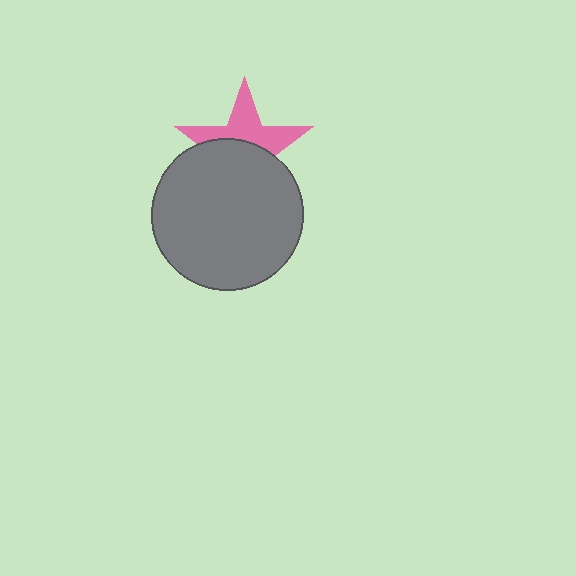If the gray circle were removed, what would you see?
You would see the complete pink star.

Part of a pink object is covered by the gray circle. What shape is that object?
It is a star.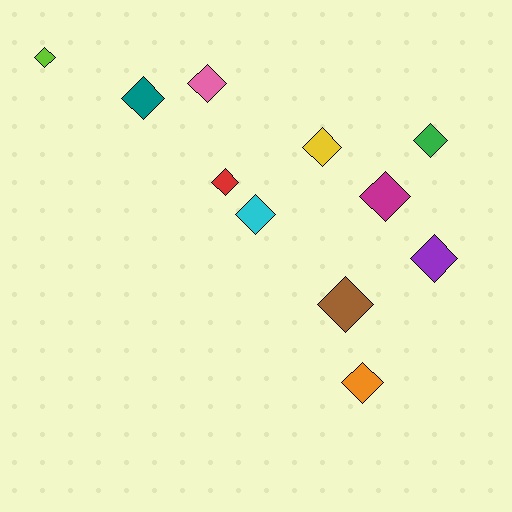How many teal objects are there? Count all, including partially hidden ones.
There is 1 teal object.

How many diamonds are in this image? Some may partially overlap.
There are 11 diamonds.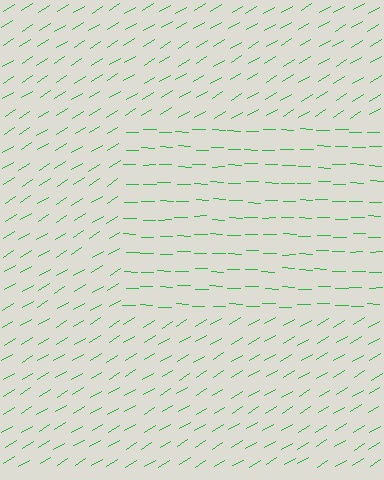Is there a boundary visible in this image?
Yes, there is a texture boundary formed by a change in line orientation.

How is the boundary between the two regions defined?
The boundary is defined purely by a change in line orientation (approximately 32 degrees difference). All lines are the same color and thickness.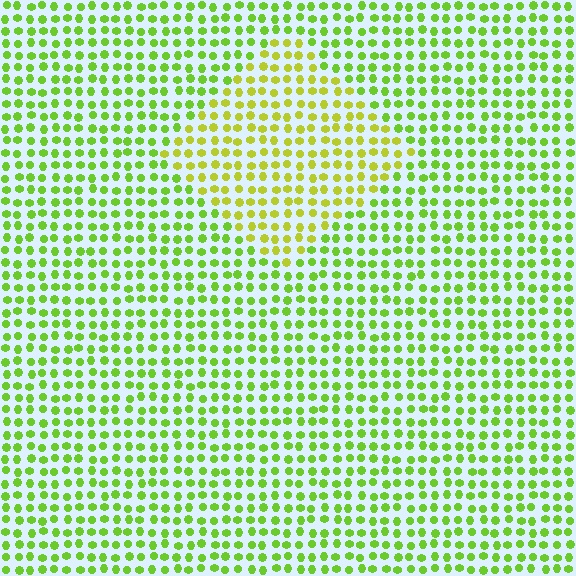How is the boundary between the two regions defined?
The boundary is defined purely by a slight shift in hue (about 28 degrees). Spacing, size, and orientation are identical on both sides.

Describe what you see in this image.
The image is filled with small lime elements in a uniform arrangement. A diamond-shaped region is visible where the elements are tinted to a slightly different hue, forming a subtle color boundary.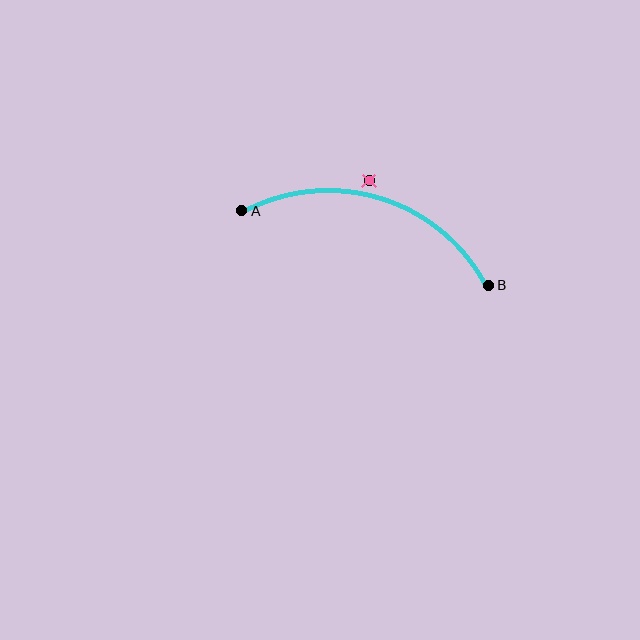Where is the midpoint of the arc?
The arc midpoint is the point on the curve farthest from the straight line joining A and B. It sits above that line.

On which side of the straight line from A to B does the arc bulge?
The arc bulges above the straight line connecting A and B.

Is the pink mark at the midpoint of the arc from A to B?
No — the pink mark does not lie on the arc at all. It sits slightly outside the curve.